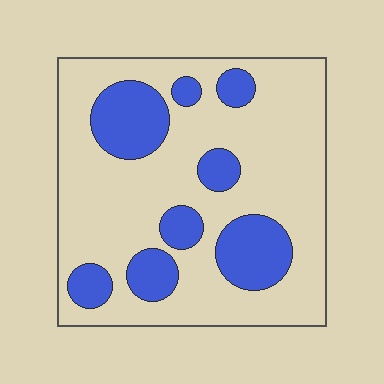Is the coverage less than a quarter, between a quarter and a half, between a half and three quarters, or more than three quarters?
Between a quarter and a half.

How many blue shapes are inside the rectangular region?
8.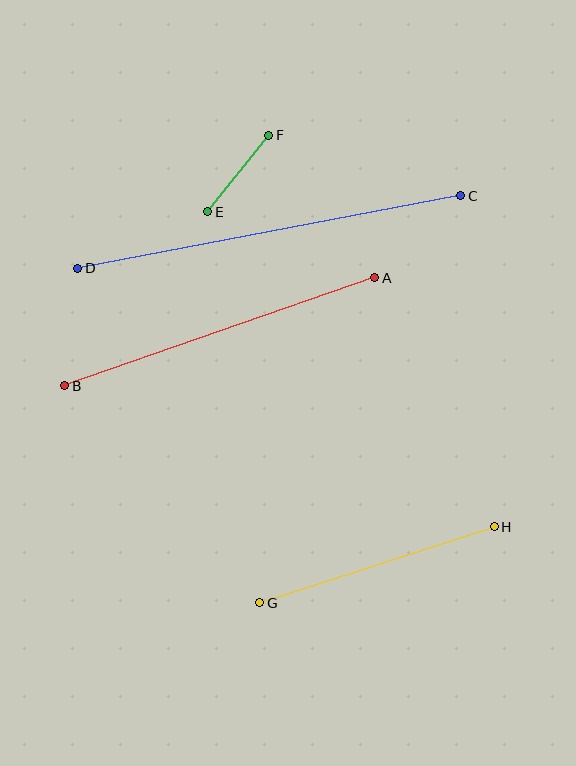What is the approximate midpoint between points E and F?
The midpoint is at approximately (238, 174) pixels.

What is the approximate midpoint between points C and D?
The midpoint is at approximately (269, 232) pixels.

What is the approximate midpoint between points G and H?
The midpoint is at approximately (377, 565) pixels.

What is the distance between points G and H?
The distance is approximately 246 pixels.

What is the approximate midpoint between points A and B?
The midpoint is at approximately (220, 332) pixels.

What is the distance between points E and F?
The distance is approximately 98 pixels.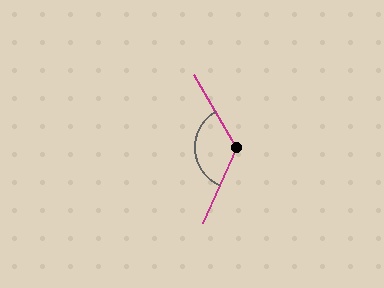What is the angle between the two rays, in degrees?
Approximately 125 degrees.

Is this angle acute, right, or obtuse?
It is obtuse.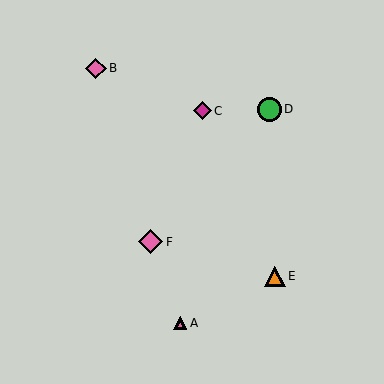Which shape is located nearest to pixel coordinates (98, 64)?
The pink diamond (labeled B) at (96, 68) is nearest to that location.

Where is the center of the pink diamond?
The center of the pink diamond is at (96, 68).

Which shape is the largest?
The pink diamond (labeled F) is the largest.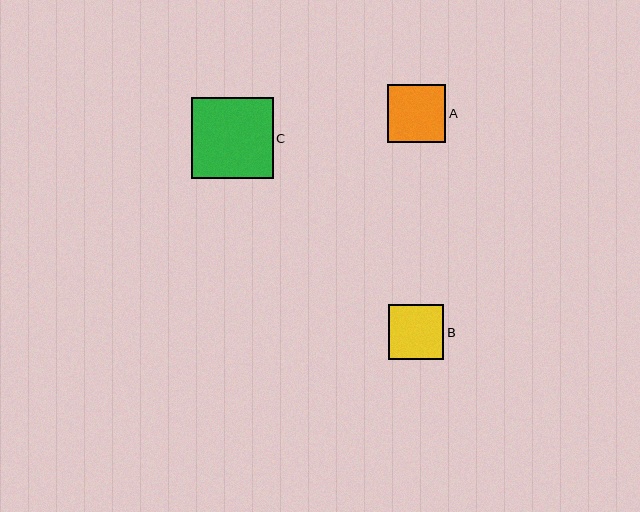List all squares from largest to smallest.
From largest to smallest: C, A, B.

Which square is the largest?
Square C is the largest with a size of approximately 81 pixels.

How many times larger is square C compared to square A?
Square C is approximately 1.4 times the size of square A.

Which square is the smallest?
Square B is the smallest with a size of approximately 55 pixels.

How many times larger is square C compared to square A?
Square C is approximately 1.4 times the size of square A.